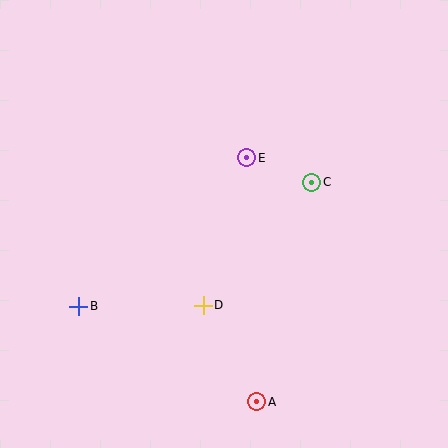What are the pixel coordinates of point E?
Point E is at (247, 158).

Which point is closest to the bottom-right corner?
Point A is closest to the bottom-right corner.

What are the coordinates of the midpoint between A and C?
The midpoint between A and C is at (284, 292).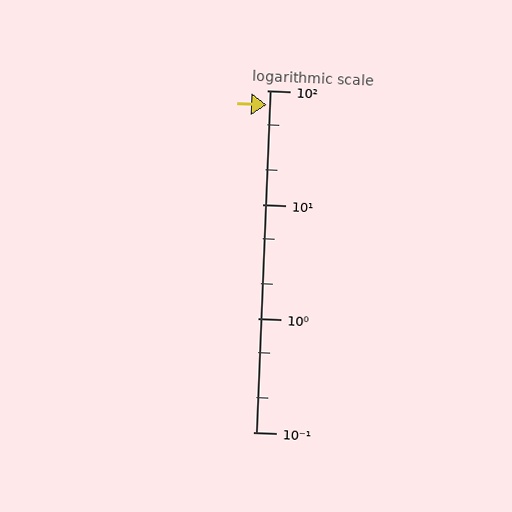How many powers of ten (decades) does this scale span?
The scale spans 3 decades, from 0.1 to 100.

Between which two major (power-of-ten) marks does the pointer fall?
The pointer is between 10 and 100.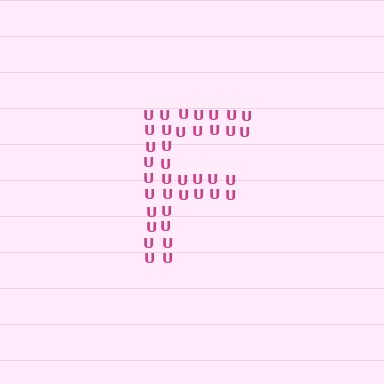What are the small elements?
The small elements are letter U's.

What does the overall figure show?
The overall figure shows the letter F.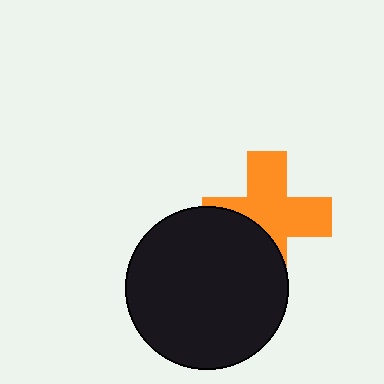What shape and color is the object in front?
The object in front is a black circle.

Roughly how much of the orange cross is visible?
About half of it is visible (roughly 64%).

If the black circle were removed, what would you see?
You would see the complete orange cross.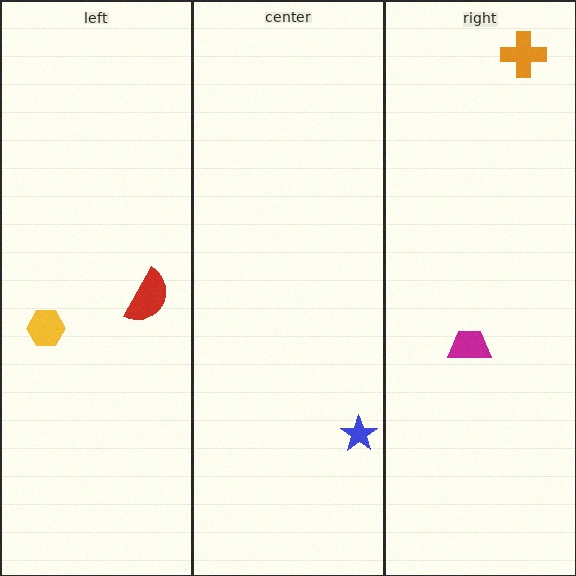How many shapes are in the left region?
2.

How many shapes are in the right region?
2.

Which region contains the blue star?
The center region.